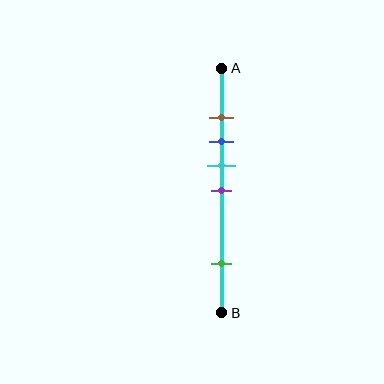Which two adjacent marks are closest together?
The brown and blue marks are the closest adjacent pair.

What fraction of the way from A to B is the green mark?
The green mark is approximately 80% (0.8) of the way from A to B.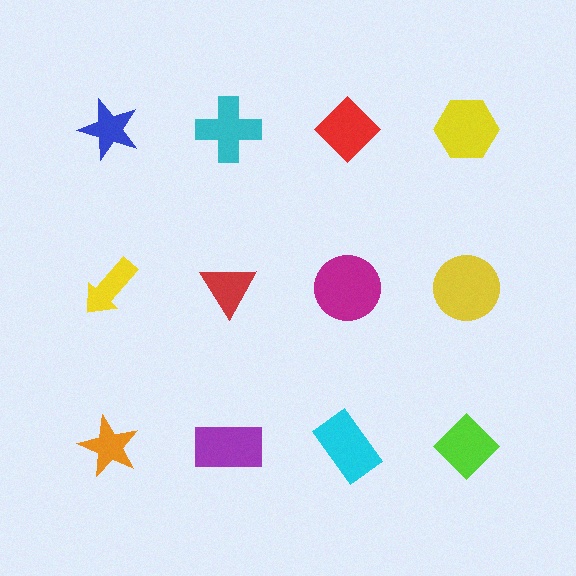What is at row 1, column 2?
A cyan cross.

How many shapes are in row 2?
4 shapes.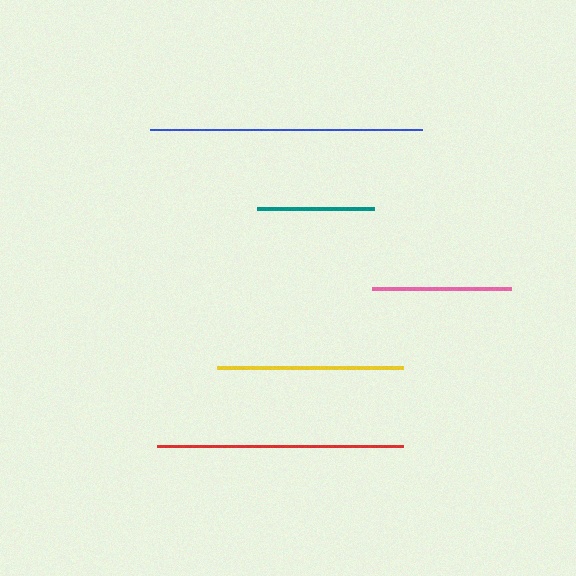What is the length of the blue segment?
The blue segment is approximately 273 pixels long.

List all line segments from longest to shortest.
From longest to shortest: blue, red, yellow, pink, teal.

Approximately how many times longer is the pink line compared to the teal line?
The pink line is approximately 1.2 times the length of the teal line.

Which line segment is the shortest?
The teal line is the shortest at approximately 116 pixels.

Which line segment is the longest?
The blue line is the longest at approximately 273 pixels.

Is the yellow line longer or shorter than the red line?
The red line is longer than the yellow line.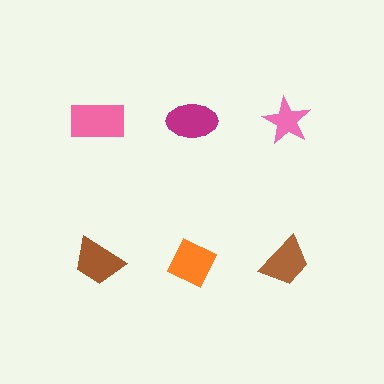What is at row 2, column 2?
An orange diamond.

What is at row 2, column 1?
A brown trapezoid.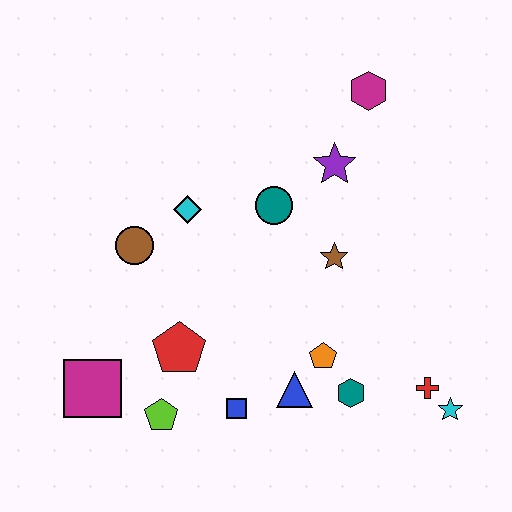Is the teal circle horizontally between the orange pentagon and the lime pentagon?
Yes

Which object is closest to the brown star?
The teal circle is closest to the brown star.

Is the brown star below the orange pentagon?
No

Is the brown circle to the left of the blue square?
Yes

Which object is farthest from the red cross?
The magenta square is farthest from the red cross.